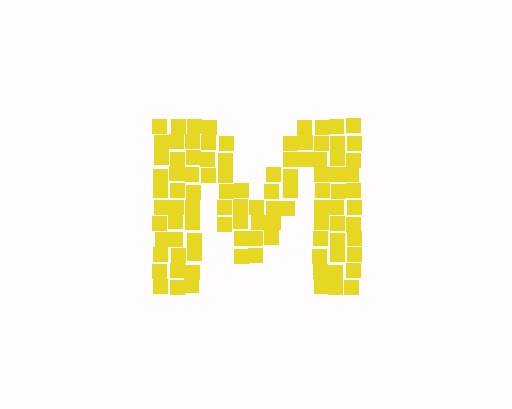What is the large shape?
The large shape is the letter M.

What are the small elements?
The small elements are squares.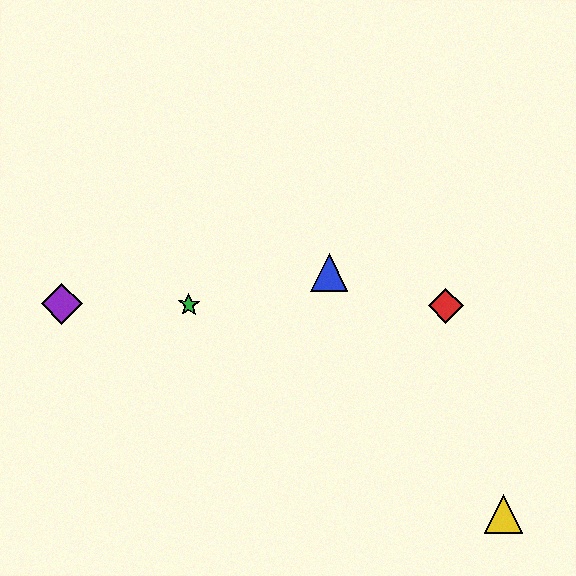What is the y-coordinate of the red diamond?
The red diamond is at y≈306.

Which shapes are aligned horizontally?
The red diamond, the green star, the purple diamond are aligned horizontally.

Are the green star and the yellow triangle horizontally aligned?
No, the green star is at y≈304 and the yellow triangle is at y≈514.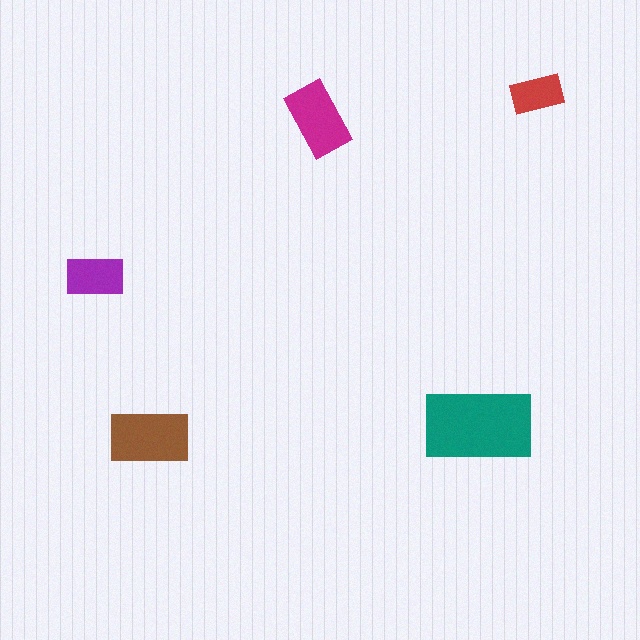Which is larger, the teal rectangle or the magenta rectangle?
The teal one.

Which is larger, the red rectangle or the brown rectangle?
The brown one.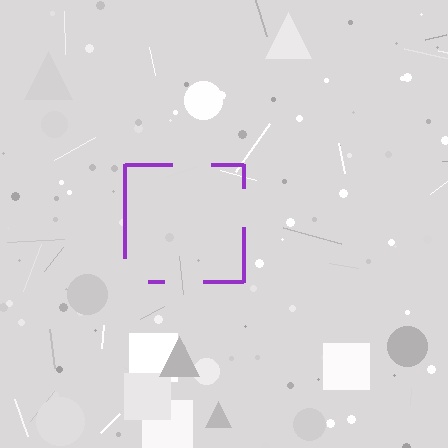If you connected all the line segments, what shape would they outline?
They would outline a square.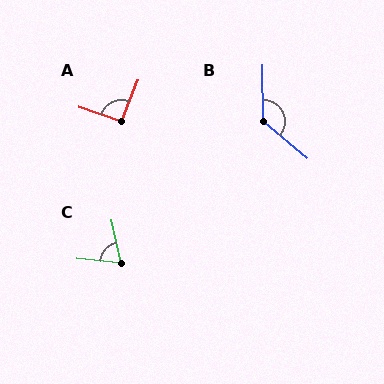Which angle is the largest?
B, at approximately 131 degrees.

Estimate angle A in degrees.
Approximately 93 degrees.